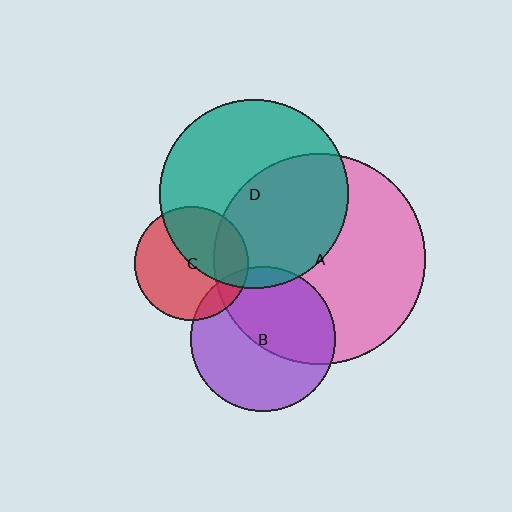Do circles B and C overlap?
Yes.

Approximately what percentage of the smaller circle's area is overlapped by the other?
Approximately 15%.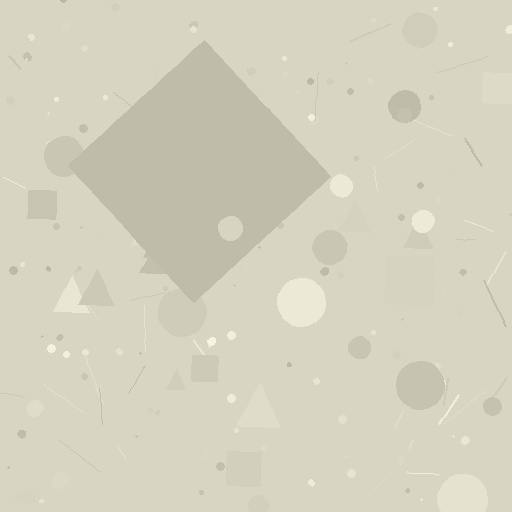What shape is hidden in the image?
A diamond is hidden in the image.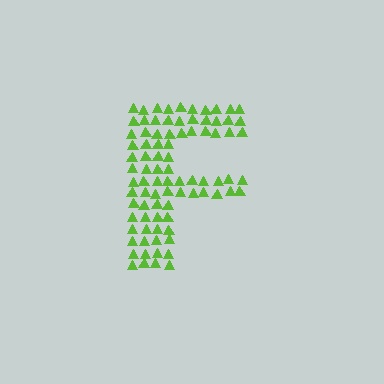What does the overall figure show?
The overall figure shows the letter F.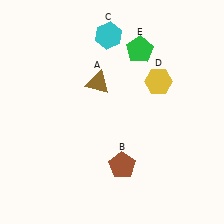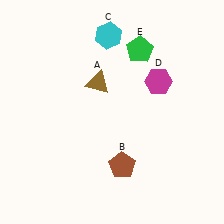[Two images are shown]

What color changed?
The hexagon (D) changed from yellow in Image 1 to magenta in Image 2.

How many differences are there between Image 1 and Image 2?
There is 1 difference between the two images.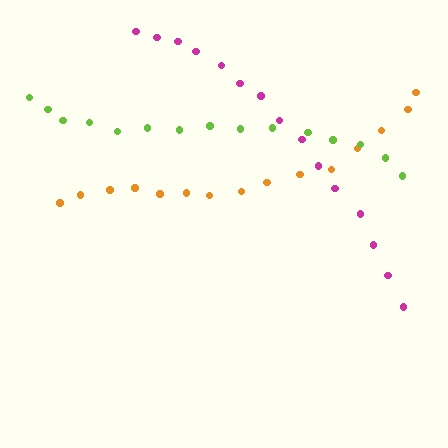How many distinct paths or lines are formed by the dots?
There are 3 distinct paths.